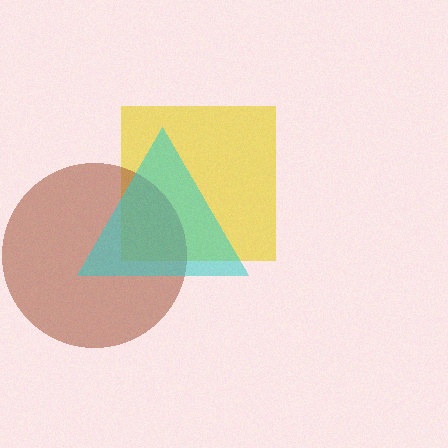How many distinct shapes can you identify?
There are 3 distinct shapes: a yellow square, a brown circle, a cyan triangle.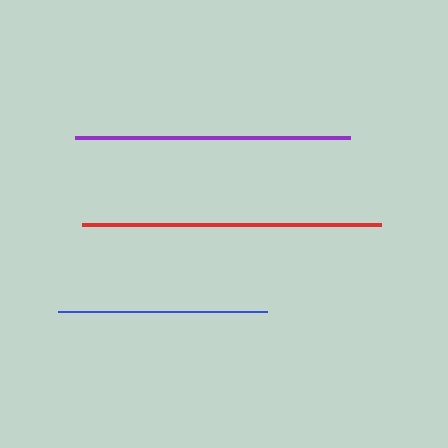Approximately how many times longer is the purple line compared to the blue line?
The purple line is approximately 1.3 times the length of the blue line.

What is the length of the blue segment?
The blue segment is approximately 210 pixels long.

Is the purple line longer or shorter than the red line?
The red line is longer than the purple line.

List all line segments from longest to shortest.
From longest to shortest: red, purple, blue.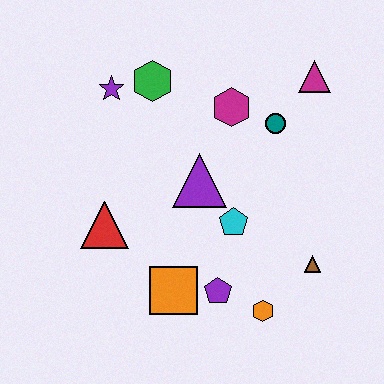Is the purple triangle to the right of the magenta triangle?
No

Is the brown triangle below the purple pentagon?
No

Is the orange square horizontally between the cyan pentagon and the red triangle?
Yes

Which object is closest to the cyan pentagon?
The purple triangle is closest to the cyan pentagon.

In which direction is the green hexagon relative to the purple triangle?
The green hexagon is above the purple triangle.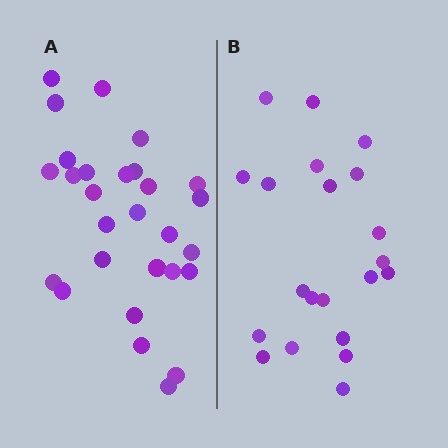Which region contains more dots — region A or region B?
Region A (the left region) has more dots.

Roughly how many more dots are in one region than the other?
Region A has roughly 8 or so more dots than region B.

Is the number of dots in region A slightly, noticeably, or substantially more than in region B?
Region A has noticeably more, but not dramatically so. The ratio is roughly 1.3 to 1.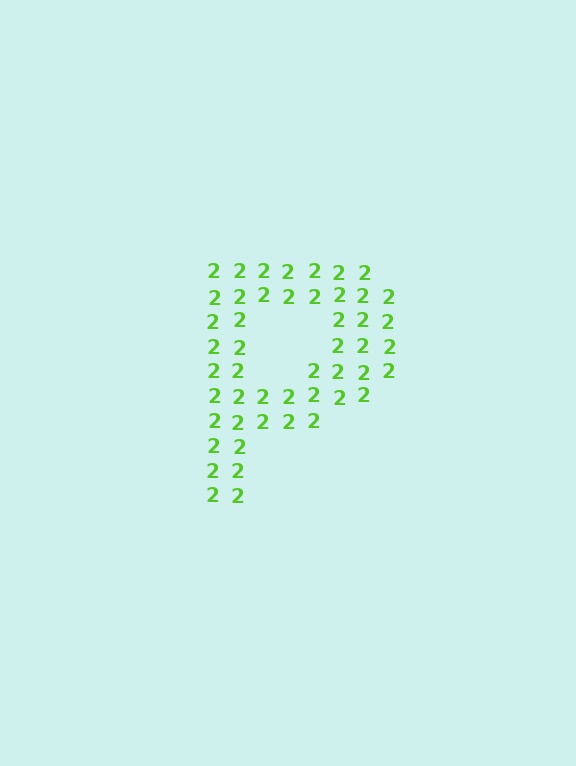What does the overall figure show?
The overall figure shows the letter P.